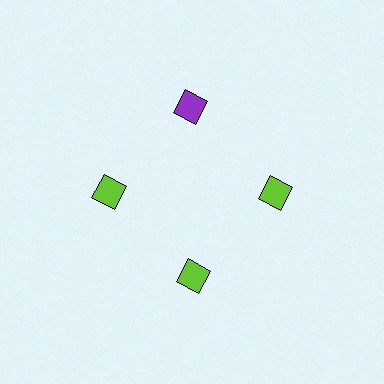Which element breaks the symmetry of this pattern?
The purple diamond at roughly the 12 o'clock position breaks the symmetry. All other shapes are lime diamonds.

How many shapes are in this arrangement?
There are 4 shapes arranged in a ring pattern.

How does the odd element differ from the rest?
It has a different color: purple instead of lime.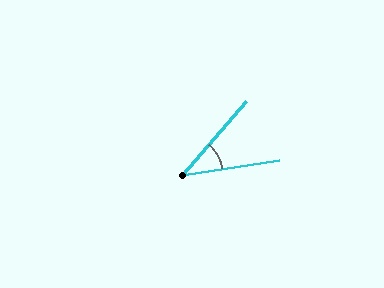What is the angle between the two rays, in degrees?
Approximately 40 degrees.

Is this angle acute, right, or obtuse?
It is acute.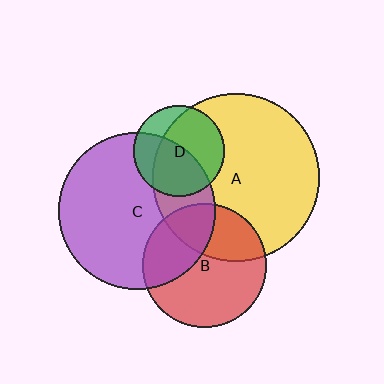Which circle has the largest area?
Circle A (yellow).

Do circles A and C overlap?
Yes.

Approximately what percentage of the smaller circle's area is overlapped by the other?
Approximately 25%.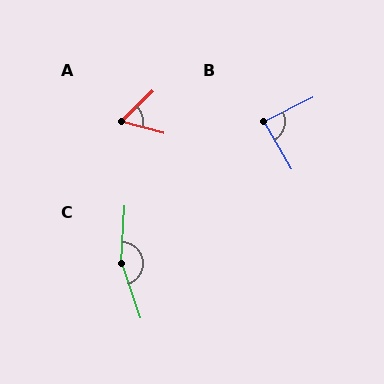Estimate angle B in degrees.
Approximately 86 degrees.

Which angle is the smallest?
A, at approximately 59 degrees.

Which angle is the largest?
C, at approximately 158 degrees.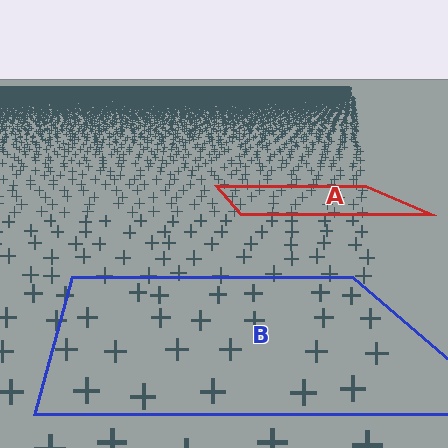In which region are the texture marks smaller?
The texture marks are smaller in region A, because it is farther away.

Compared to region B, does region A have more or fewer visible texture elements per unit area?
Region A has more texture elements per unit area — they are packed more densely because it is farther away.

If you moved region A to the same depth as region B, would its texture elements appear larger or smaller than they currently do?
They would appear larger. At a closer depth, the same texture elements are projected at a bigger on-screen size.